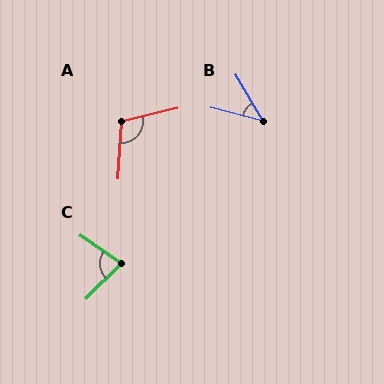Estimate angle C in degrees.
Approximately 80 degrees.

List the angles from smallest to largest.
B (45°), C (80°), A (107°).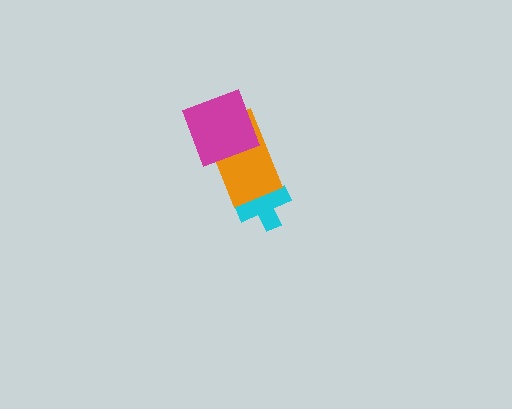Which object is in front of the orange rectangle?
The magenta diamond is in front of the orange rectangle.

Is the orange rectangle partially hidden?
Yes, it is partially covered by another shape.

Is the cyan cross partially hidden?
Yes, it is partially covered by another shape.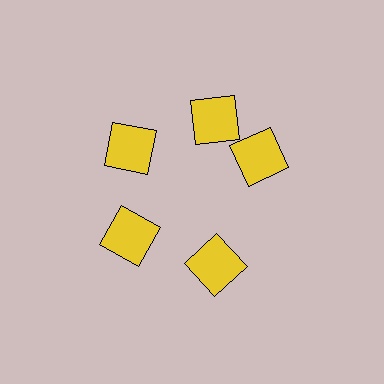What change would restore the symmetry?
The symmetry would be restored by rotating it back into even spacing with its neighbors so that all 5 squares sit at equal angles and equal distance from the center.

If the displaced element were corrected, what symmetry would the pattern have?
It would have 5-fold rotational symmetry — the pattern would map onto itself every 72 degrees.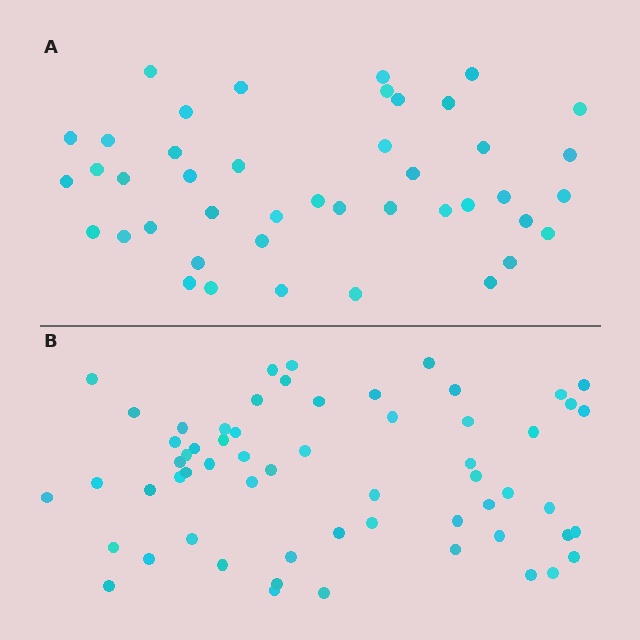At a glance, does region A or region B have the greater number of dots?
Region B (the bottom region) has more dots.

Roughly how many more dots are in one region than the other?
Region B has approximately 15 more dots than region A.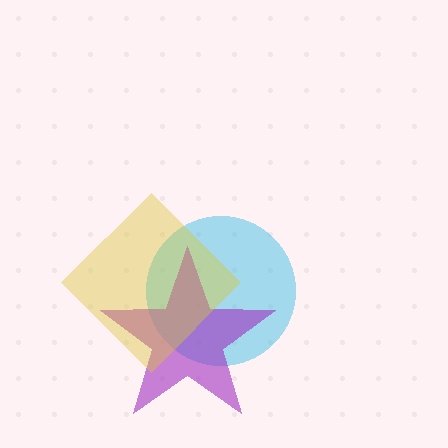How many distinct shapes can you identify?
There are 3 distinct shapes: a cyan circle, a purple star, a yellow diamond.